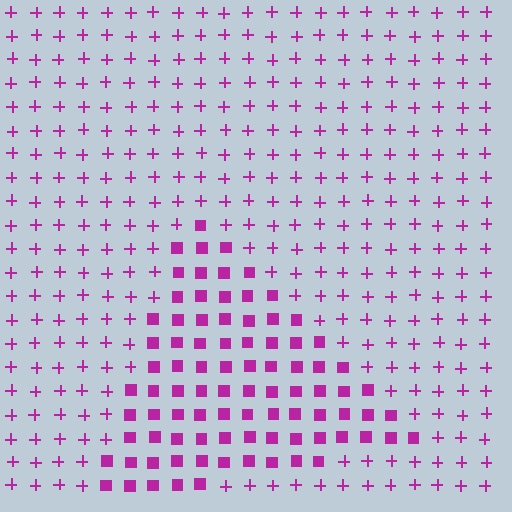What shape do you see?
I see a triangle.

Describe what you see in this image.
The image is filled with small magenta elements arranged in a uniform grid. A triangle-shaped region contains squares, while the surrounding area contains plus signs. The boundary is defined purely by the change in element shape.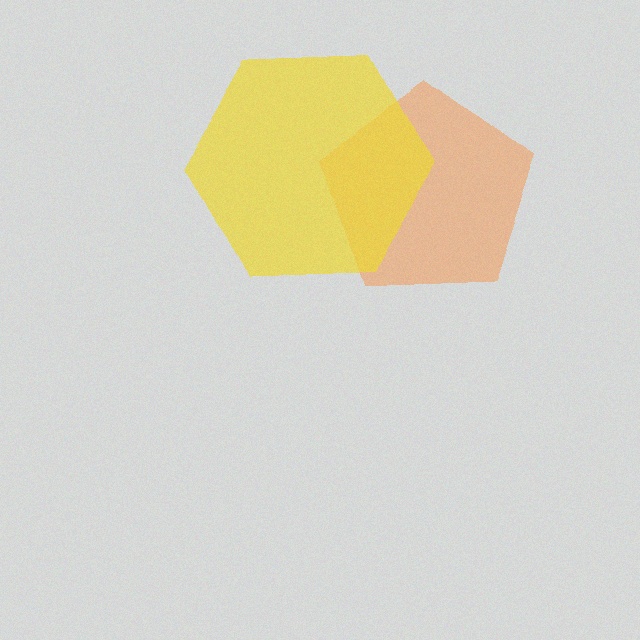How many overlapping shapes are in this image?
There are 2 overlapping shapes in the image.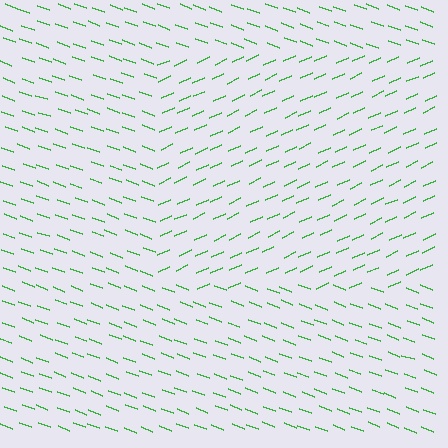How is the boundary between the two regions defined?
The boundary is defined purely by a change in line orientation (approximately 45 degrees difference). All lines are the same color and thickness.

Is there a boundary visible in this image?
Yes, there is a texture boundary formed by a change in line orientation.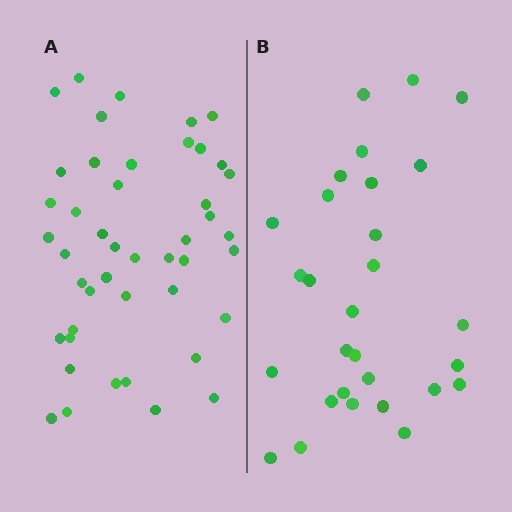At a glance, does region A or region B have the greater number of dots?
Region A (the left region) has more dots.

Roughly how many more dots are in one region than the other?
Region A has approximately 15 more dots than region B.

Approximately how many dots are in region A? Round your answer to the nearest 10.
About 40 dots. (The exact count is 45, which rounds to 40.)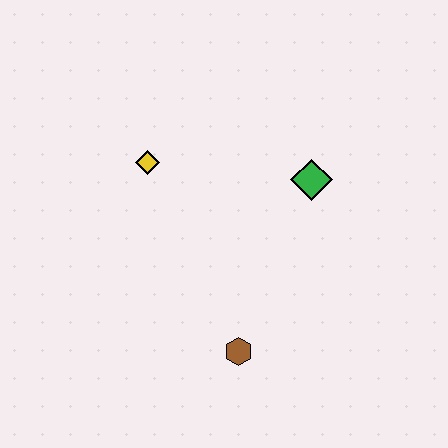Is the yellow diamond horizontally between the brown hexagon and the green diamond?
No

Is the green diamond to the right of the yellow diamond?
Yes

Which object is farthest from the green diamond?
The brown hexagon is farthest from the green diamond.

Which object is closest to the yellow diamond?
The green diamond is closest to the yellow diamond.